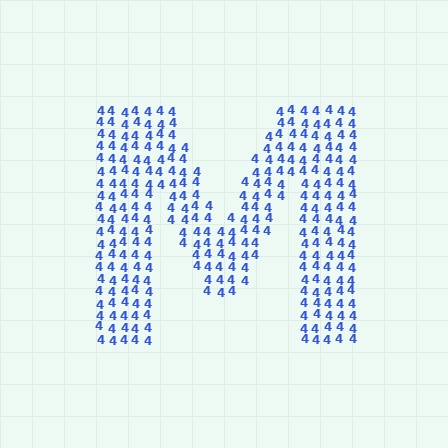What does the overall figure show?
The overall figure shows the letter M.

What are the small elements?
The small elements are digit 4's.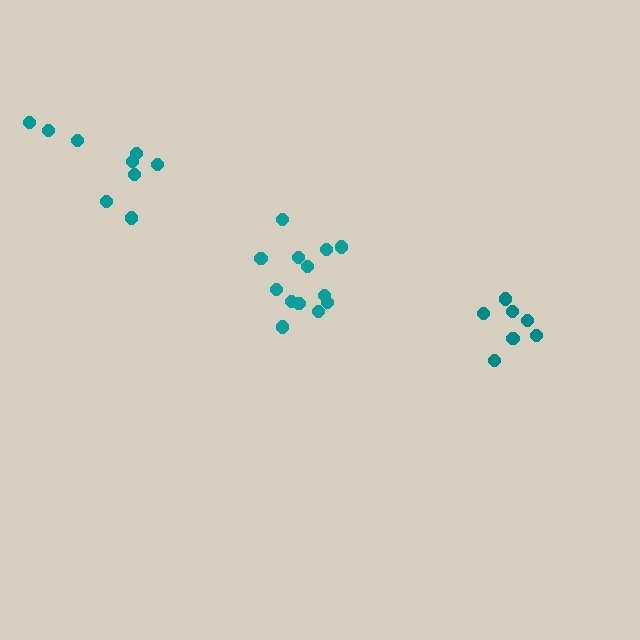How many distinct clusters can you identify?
There are 3 distinct clusters.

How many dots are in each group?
Group 1: 7 dots, Group 2: 13 dots, Group 3: 9 dots (29 total).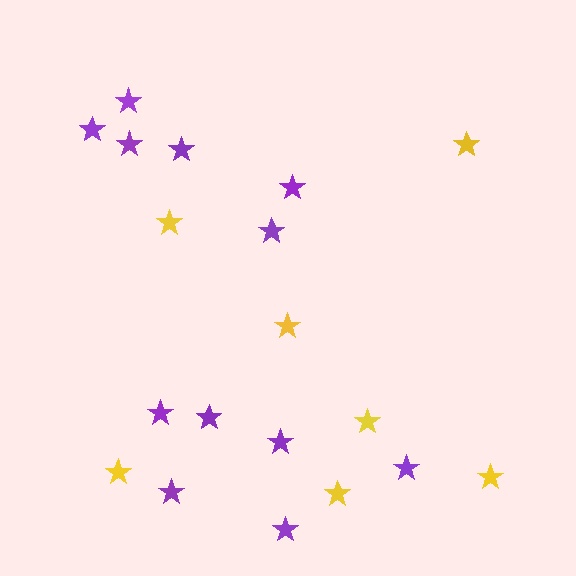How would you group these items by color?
There are 2 groups: one group of yellow stars (7) and one group of purple stars (12).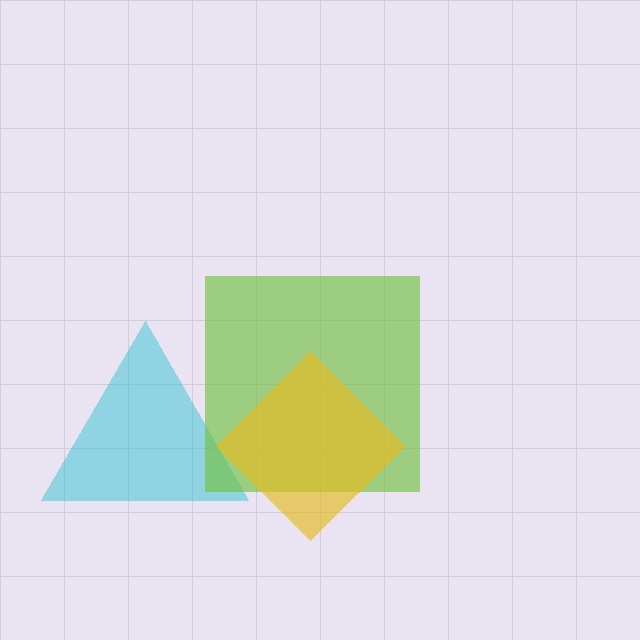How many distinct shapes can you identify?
There are 3 distinct shapes: a cyan triangle, a lime square, a yellow diamond.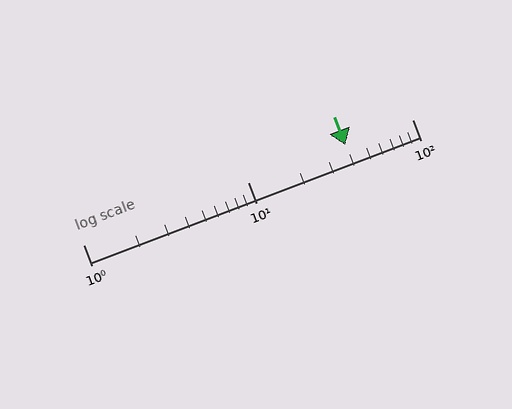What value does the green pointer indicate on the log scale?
The pointer indicates approximately 39.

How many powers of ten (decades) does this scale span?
The scale spans 2 decades, from 1 to 100.